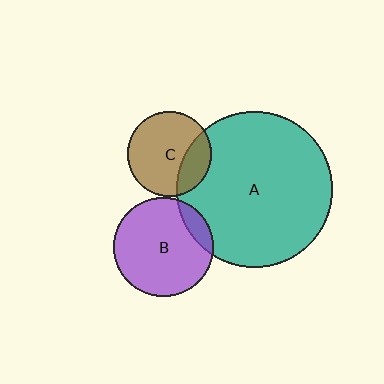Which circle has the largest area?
Circle A (teal).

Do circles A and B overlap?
Yes.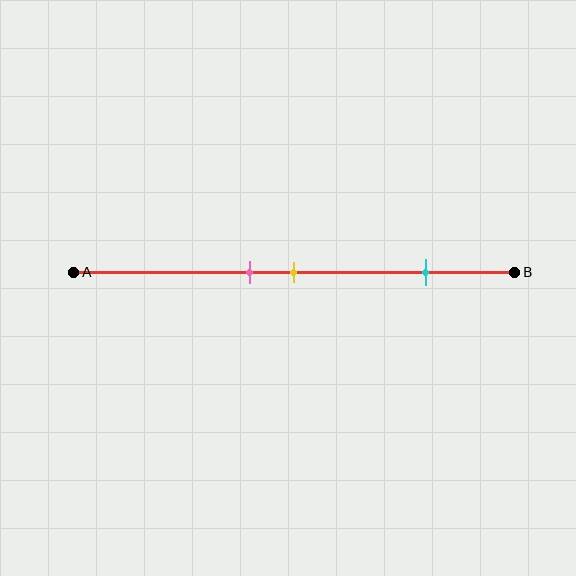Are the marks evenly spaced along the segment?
No, the marks are not evenly spaced.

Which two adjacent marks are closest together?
The pink and yellow marks are the closest adjacent pair.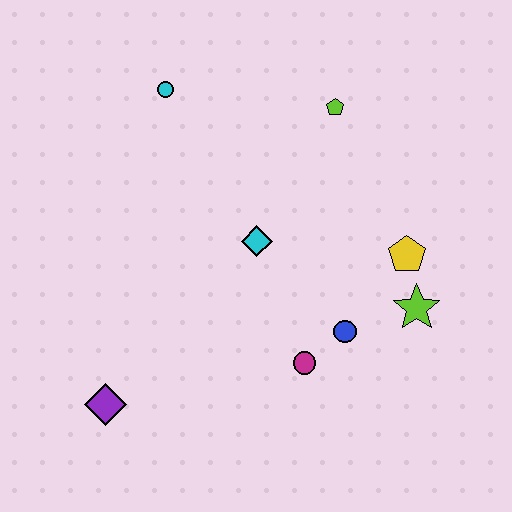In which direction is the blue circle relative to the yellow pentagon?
The blue circle is below the yellow pentagon.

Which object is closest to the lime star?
The yellow pentagon is closest to the lime star.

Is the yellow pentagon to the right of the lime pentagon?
Yes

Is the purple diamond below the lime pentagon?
Yes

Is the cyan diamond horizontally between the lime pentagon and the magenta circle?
No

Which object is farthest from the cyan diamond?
The purple diamond is farthest from the cyan diamond.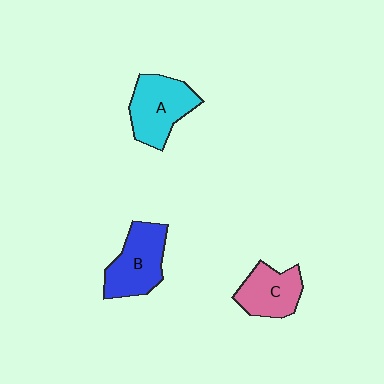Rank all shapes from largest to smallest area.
From largest to smallest: A (cyan), B (blue), C (pink).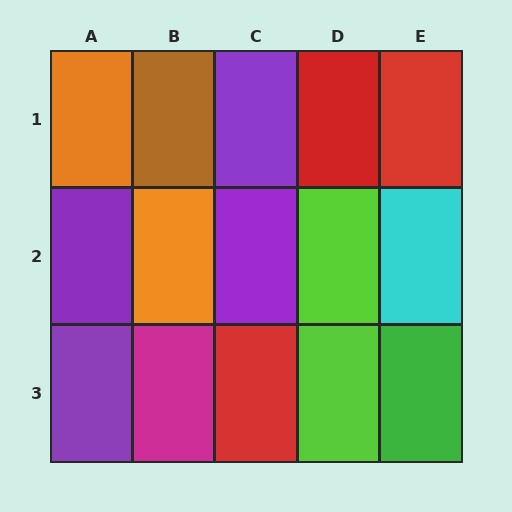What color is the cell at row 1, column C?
Purple.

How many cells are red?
3 cells are red.